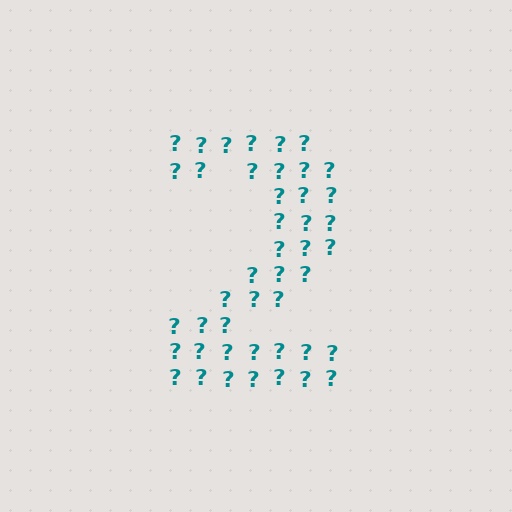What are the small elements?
The small elements are question marks.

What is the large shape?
The large shape is the digit 2.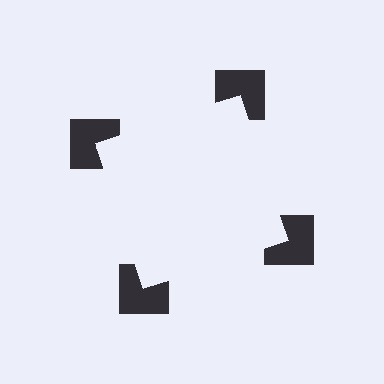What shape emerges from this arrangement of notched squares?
An illusory square — its edges are inferred from the aligned wedge cuts in the notched squares, not physically drawn.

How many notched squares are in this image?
There are 4 — one at each vertex of the illusory square.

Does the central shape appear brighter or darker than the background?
It typically appears slightly brighter than the background, even though no actual brightness change is drawn.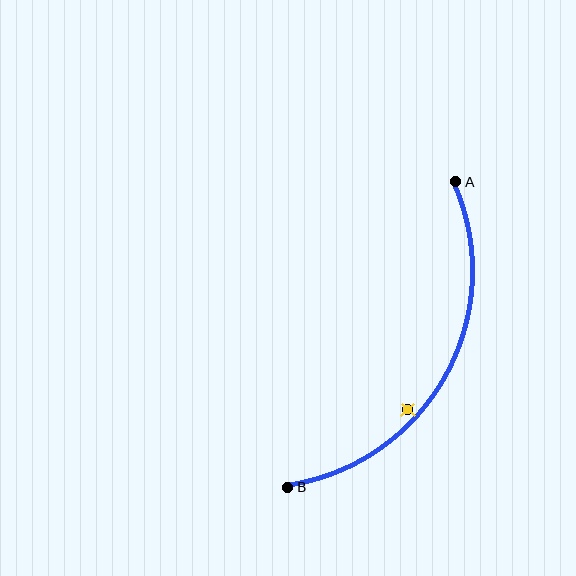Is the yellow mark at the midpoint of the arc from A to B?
No — the yellow mark does not lie on the arc at all. It sits slightly inside the curve.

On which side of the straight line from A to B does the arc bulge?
The arc bulges to the right of the straight line connecting A and B.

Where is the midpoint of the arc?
The arc midpoint is the point on the curve farthest from the straight line joining A and B. It sits to the right of that line.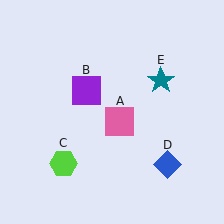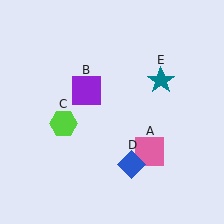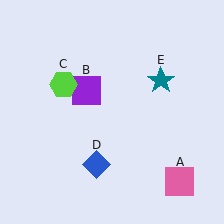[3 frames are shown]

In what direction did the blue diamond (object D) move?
The blue diamond (object D) moved left.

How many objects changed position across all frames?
3 objects changed position: pink square (object A), lime hexagon (object C), blue diamond (object D).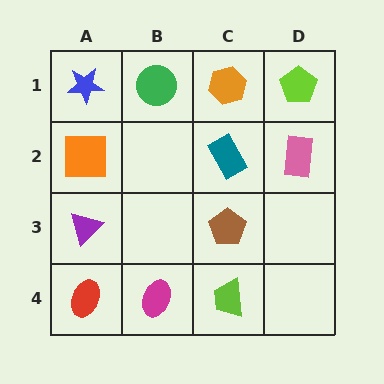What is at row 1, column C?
An orange hexagon.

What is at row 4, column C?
A lime trapezoid.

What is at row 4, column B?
A magenta ellipse.